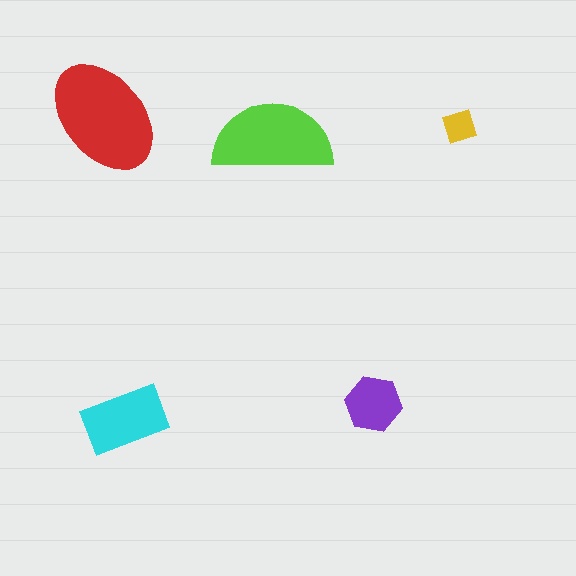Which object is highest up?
The red ellipse is topmost.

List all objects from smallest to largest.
The yellow diamond, the purple hexagon, the cyan rectangle, the lime semicircle, the red ellipse.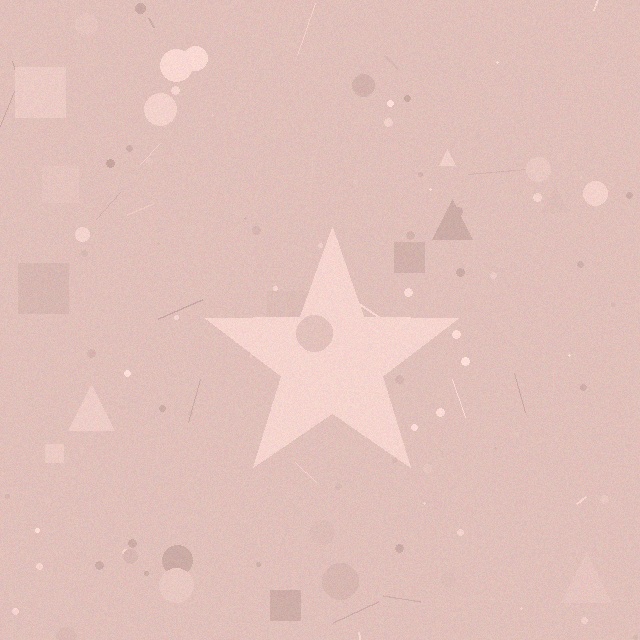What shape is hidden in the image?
A star is hidden in the image.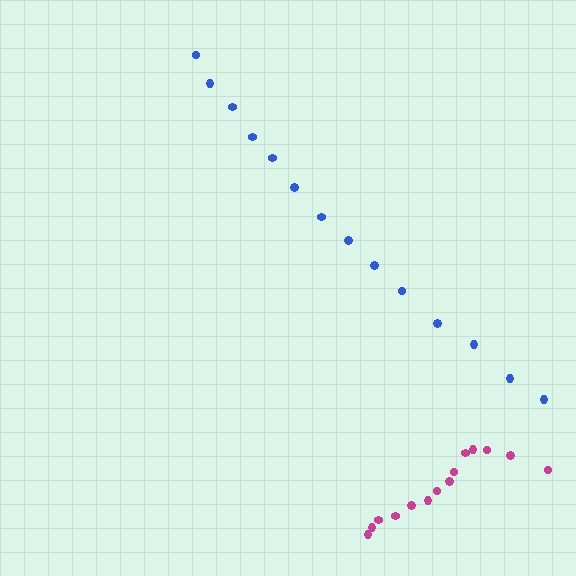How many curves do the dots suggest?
There are 2 distinct paths.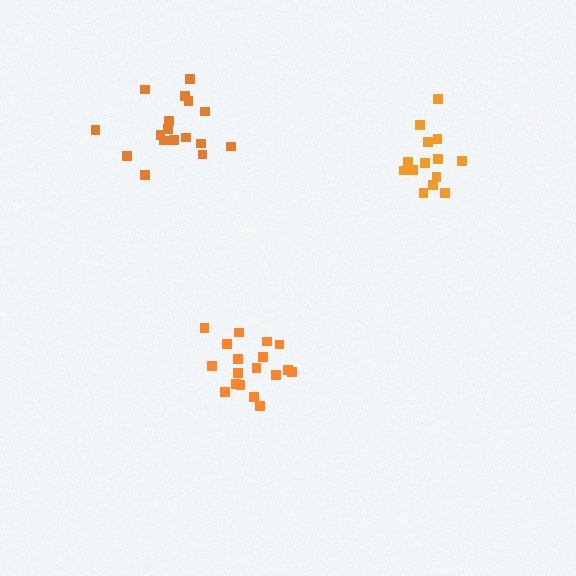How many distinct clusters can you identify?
There are 3 distinct clusters.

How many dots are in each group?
Group 1: 14 dots, Group 2: 18 dots, Group 3: 17 dots (49 total).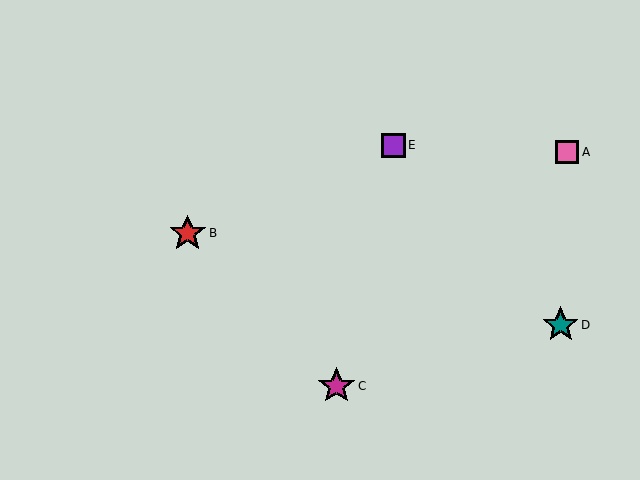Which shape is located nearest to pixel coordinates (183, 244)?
The red star (labeled B) at (188, 234) is nearest to that location.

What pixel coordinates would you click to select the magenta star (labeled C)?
Click at (337, 386) to select the magenta star C.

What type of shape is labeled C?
Shape C is a magenta star.